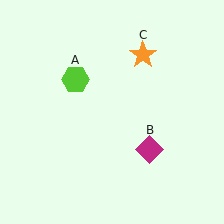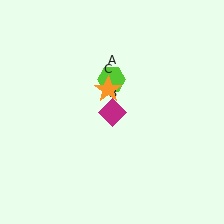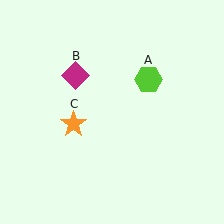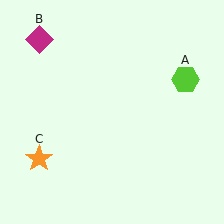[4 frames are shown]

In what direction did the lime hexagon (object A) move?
The lime hexagon (object A) moved right.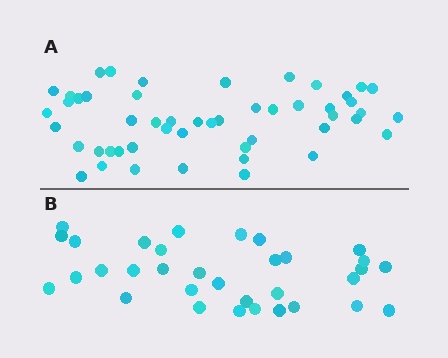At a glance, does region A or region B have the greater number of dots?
Region A (the top region) has more dots.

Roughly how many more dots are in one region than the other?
Region A has approximately 15 more dots than region B.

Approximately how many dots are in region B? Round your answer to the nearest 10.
About 30 dots. (The exact count is 33, which rounds to 30.)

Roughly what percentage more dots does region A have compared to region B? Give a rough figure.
About 50% more.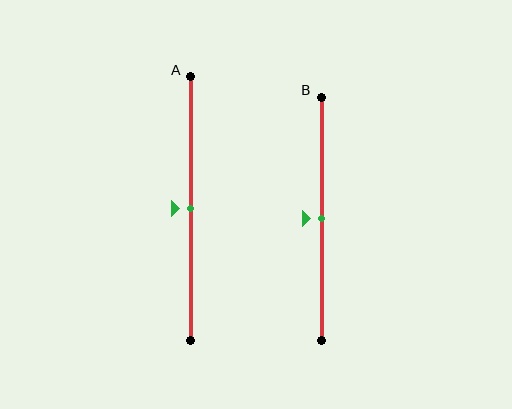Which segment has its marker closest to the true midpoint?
Segment A has its marker closest to the true midpoint.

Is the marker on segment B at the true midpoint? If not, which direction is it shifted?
Yes, the marker on segment B is at the true midpoint.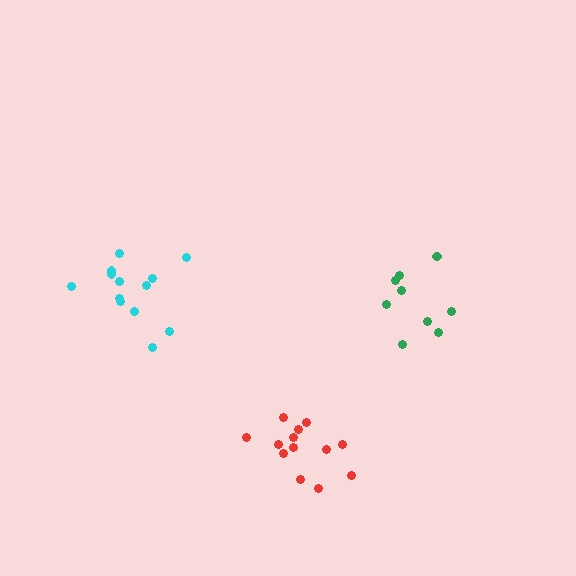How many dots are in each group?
Group 1: 13 dots, Group 2: 9 dots, Group 3: 13 dots (35 total).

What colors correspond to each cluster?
The clusters are colored: cyan, green, red.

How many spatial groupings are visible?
There are 3 spatial groupings.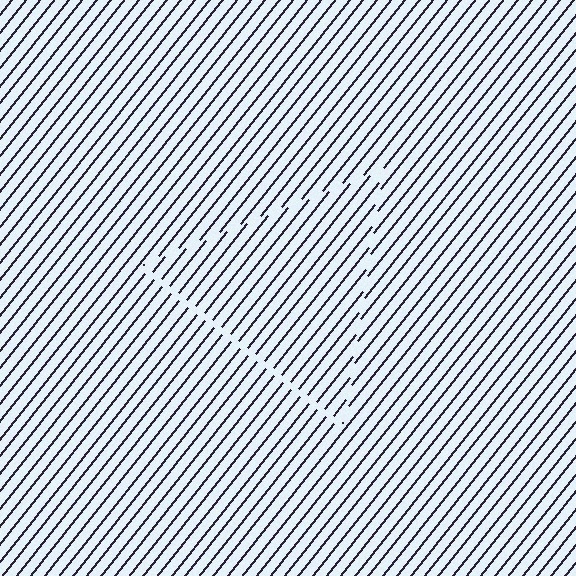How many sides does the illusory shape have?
3 sides — the line-ends trace a triangle.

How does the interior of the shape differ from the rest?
The interior of the shape contains the same grating, shifted by half a period — the contour is defined by the phase discontinuity where line-ends from the inner and outer gratings abut.